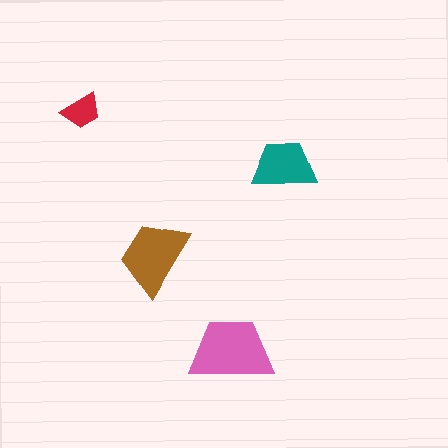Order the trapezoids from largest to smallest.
the pink one, the brown one, the teal one, the red one.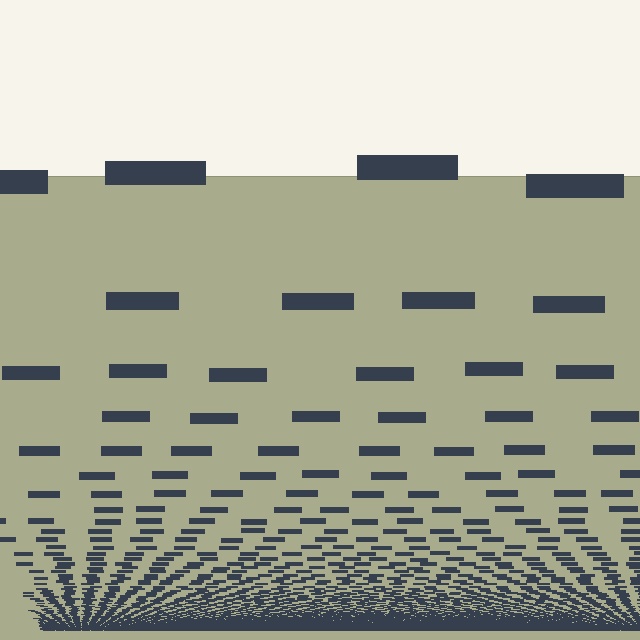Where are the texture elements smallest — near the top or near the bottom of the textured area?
Near the bottom.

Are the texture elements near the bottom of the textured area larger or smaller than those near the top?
Smaller. The gradient is inverted — elements near the bottom are smaller and denser.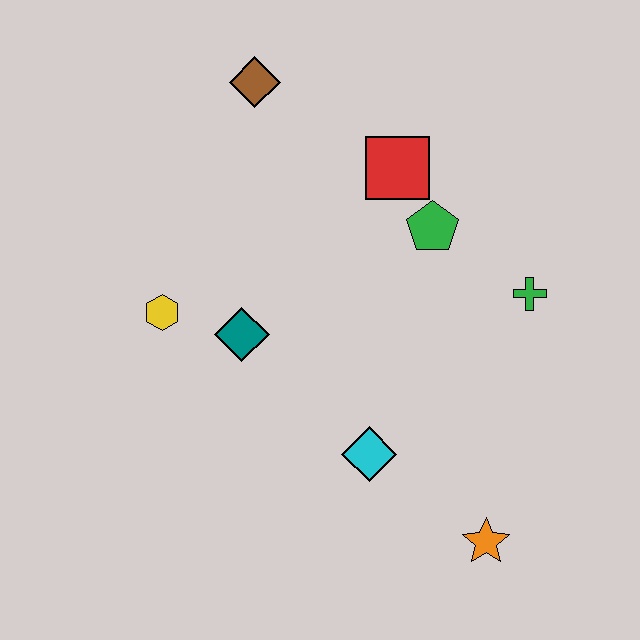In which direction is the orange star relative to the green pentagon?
The orange star is below the green pentagon.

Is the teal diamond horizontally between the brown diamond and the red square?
No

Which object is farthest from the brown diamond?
The orange star is farthest from the brown diamond.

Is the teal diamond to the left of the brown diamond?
Yes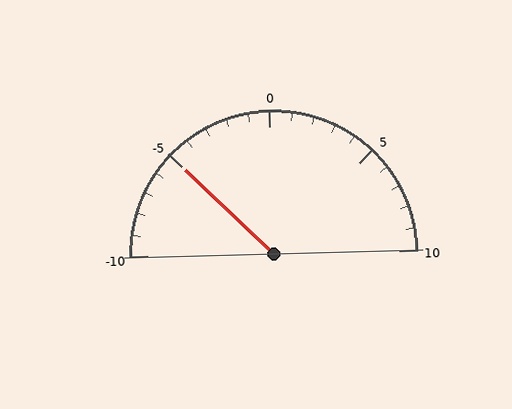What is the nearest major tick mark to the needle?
The nearest major tick mark is -5.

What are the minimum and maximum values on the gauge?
The gauge ranges from -10 to 10.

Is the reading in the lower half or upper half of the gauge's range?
The reading is in the lower half of the range (-10 to 10).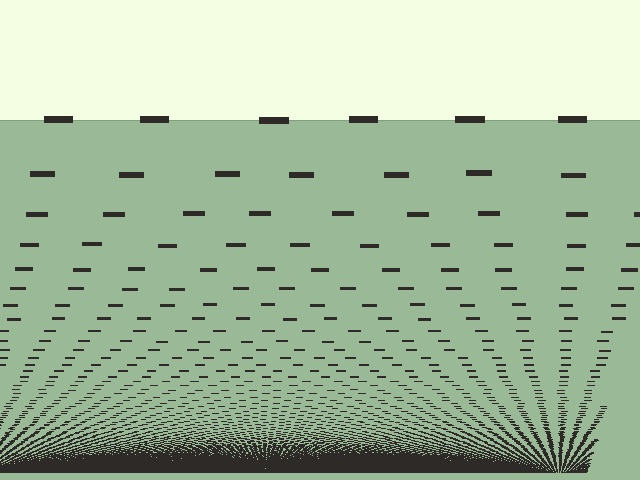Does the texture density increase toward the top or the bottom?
Density increases toward the bottom.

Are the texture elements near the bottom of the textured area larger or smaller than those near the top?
Smaller. The gradient is inverted — elements near the bottom are smaller and denser.